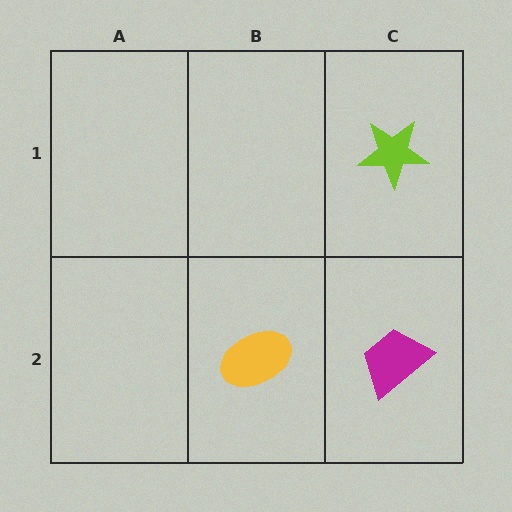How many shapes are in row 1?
1 shape.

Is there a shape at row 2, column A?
No, that cell is empty.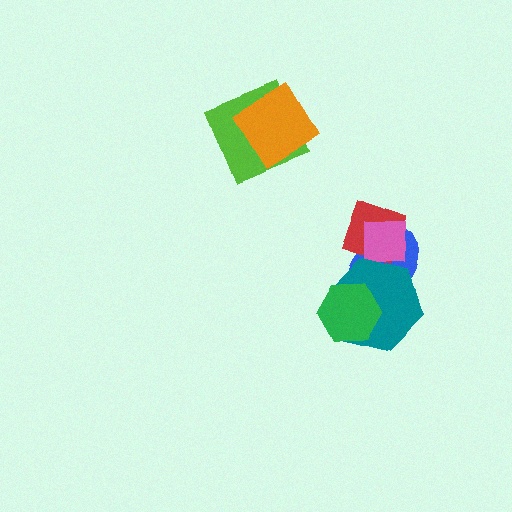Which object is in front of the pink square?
The teal hexagon is in front of the pink square.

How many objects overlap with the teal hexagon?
4 objects overlap with the teal hexagon.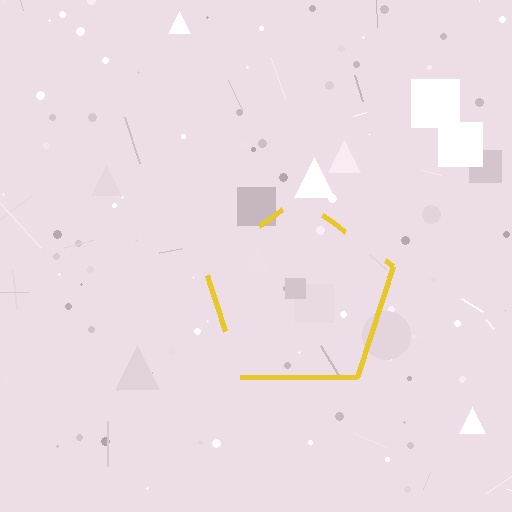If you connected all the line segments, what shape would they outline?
They would outline a pentagon.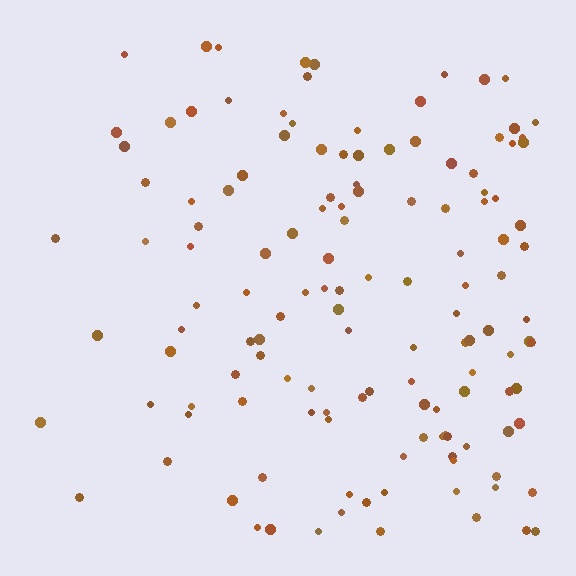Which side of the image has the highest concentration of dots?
The right.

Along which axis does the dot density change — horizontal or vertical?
Horizontal.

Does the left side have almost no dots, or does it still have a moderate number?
Still a moderate number, just noticeably fewer than the right.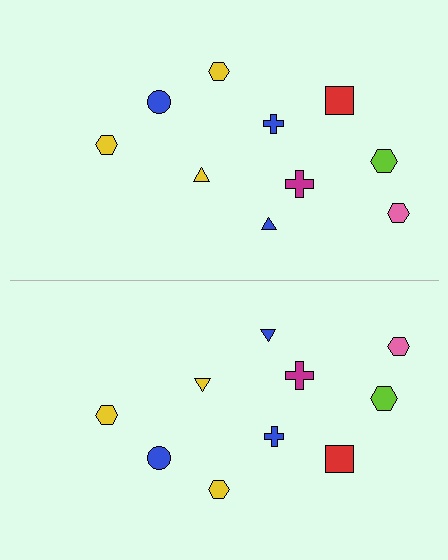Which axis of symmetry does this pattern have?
The pattern has a horizontal axis of symmetry running through the center of the image.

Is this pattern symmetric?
Yes, this pattern has bilateral (reflection) symmetry.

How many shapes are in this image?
There are 20 shapes in this image.